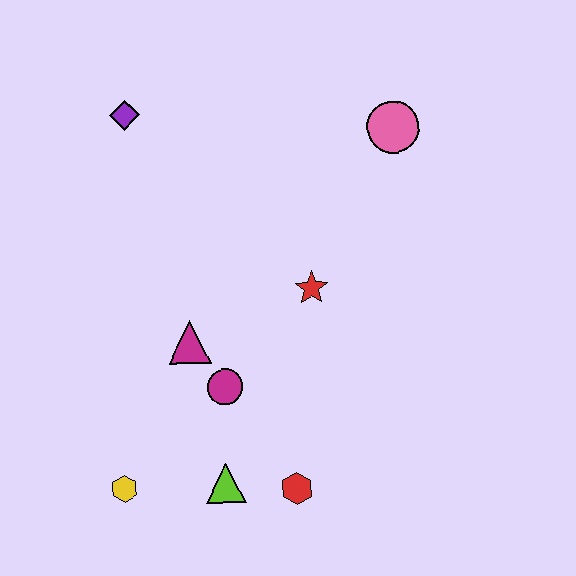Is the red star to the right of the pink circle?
No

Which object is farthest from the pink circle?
The yellow hexagon is farthest from the pink circle.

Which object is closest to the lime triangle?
The red hexagon is closest to the lime triangle.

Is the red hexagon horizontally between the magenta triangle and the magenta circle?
No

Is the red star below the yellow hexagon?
No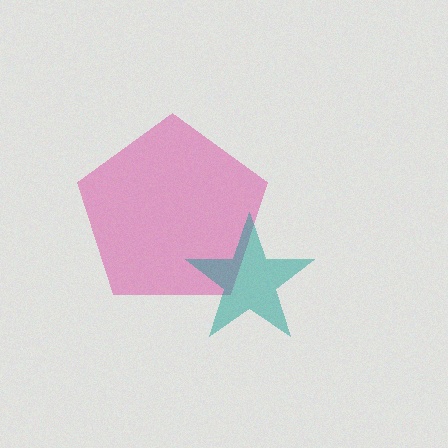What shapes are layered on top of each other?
The layered shapes are: a pink pentagon, a teal star.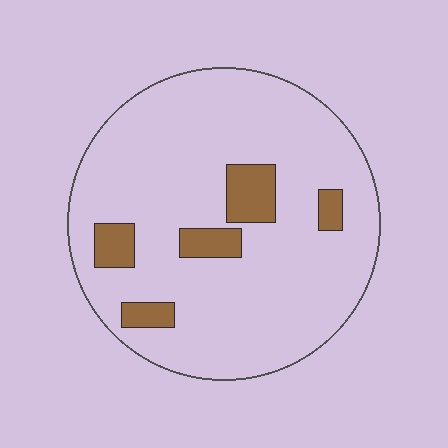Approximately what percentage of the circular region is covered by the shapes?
Approximately 10%.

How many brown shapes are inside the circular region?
5.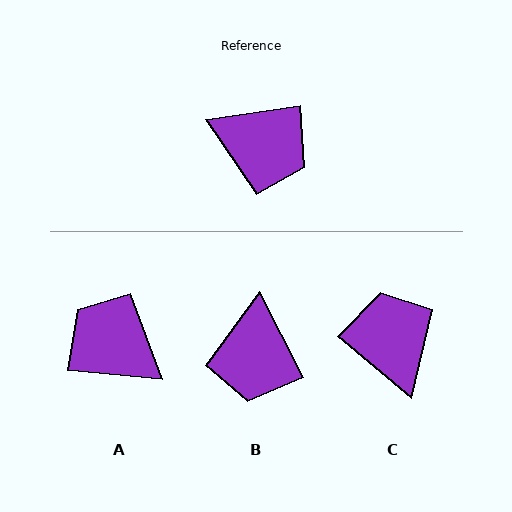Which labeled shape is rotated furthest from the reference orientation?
A, about 166 degrees away.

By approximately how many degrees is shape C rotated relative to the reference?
Approximately 132 degrees counter-clockwise.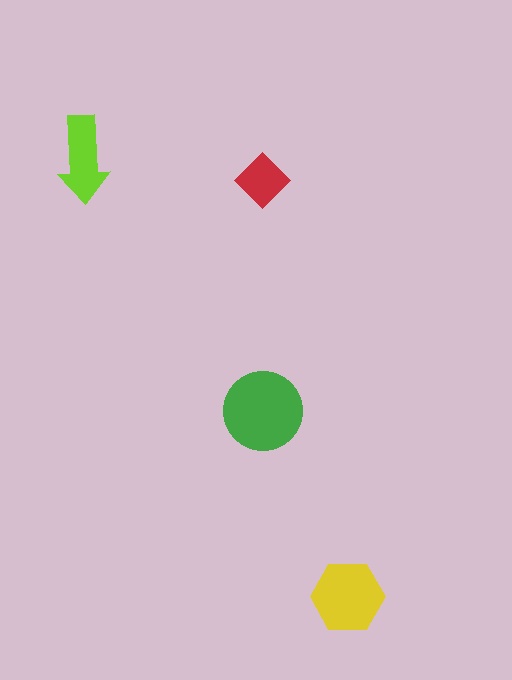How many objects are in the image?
There are 4 objects in the image.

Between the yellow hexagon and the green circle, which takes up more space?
The green circle.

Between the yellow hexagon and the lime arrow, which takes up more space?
The yellow hexagon.